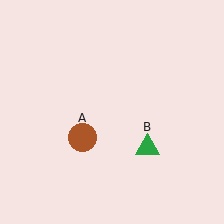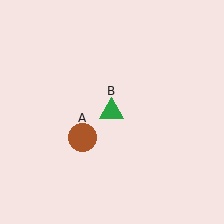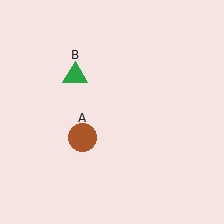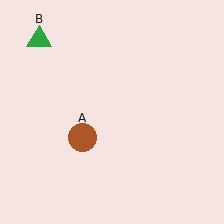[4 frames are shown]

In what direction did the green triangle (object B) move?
The green triangle (object B) moved up and to the left.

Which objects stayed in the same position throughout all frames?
Brown circle (object A) remained stationary.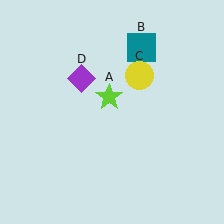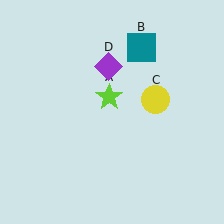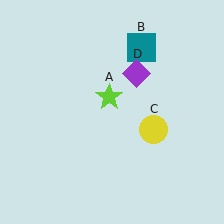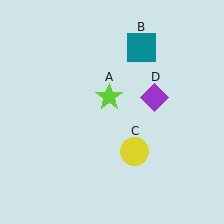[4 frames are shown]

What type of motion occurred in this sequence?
The yellow circle (object C), purple diamond (object D) rotated clockwise around the center of the scene.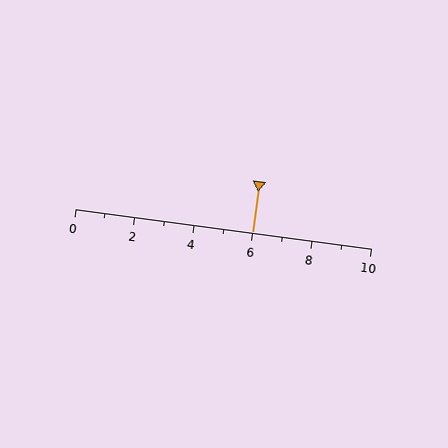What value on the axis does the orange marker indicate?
The marker indicates approximately 6.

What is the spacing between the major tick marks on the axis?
The major ticks are spaced 2 apart.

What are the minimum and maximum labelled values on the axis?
The axis runs from 0 to 10.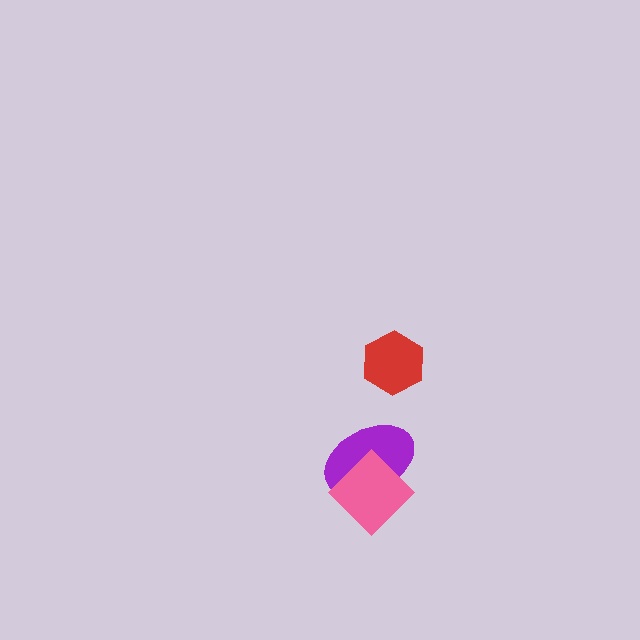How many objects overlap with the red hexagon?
0 objects overlap with the red hexagon.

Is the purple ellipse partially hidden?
Yes, it is partially covered by another shape.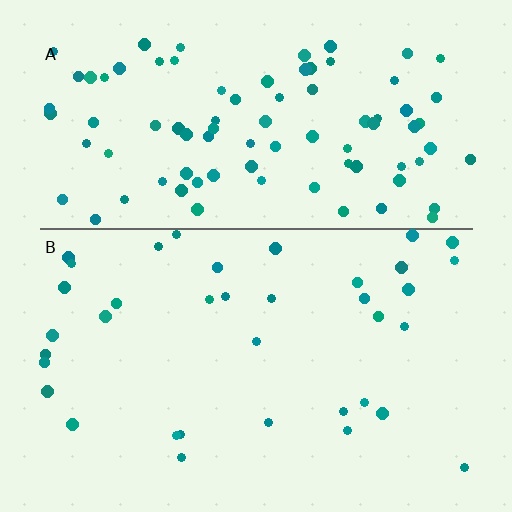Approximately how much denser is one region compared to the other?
Approximately 2.5× — region A over region B.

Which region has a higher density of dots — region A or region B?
A (the top).